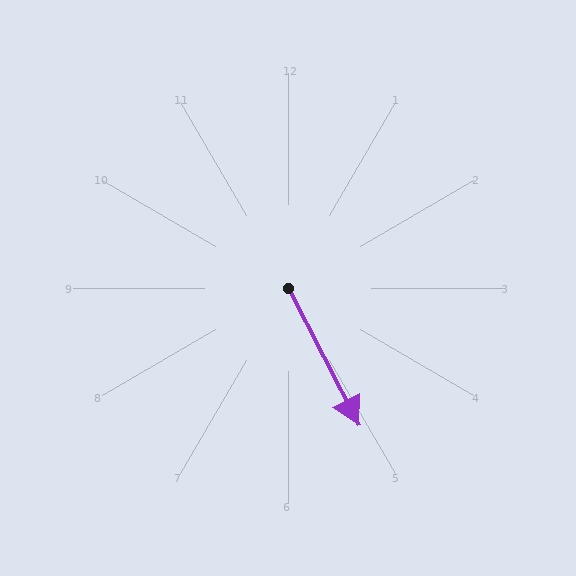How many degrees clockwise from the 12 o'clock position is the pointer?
Approximately 153 degrees.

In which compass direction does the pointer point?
Southeast.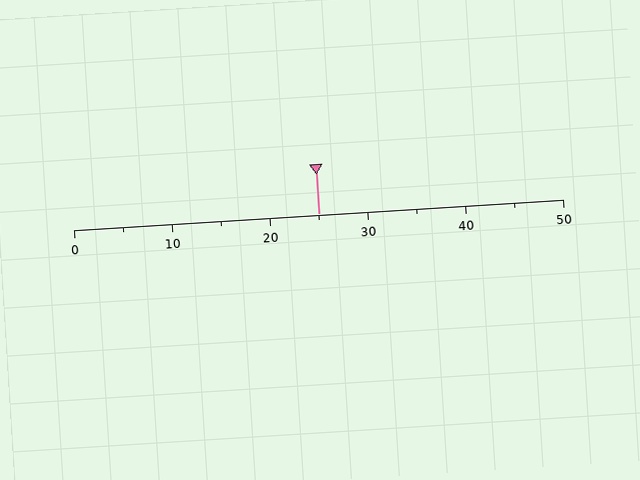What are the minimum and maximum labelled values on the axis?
The axis runs from 0 to 50.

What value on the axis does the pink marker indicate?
The marker indicates approximately 25.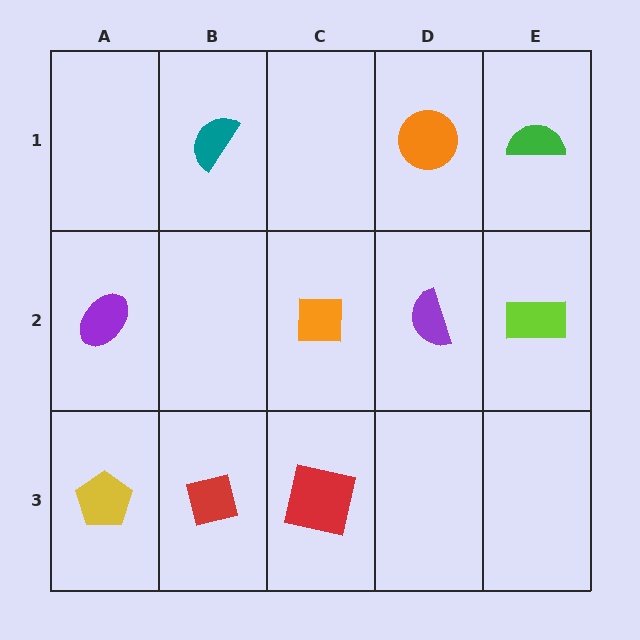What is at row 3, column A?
A yellow pentagon.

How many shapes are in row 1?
3 shapes.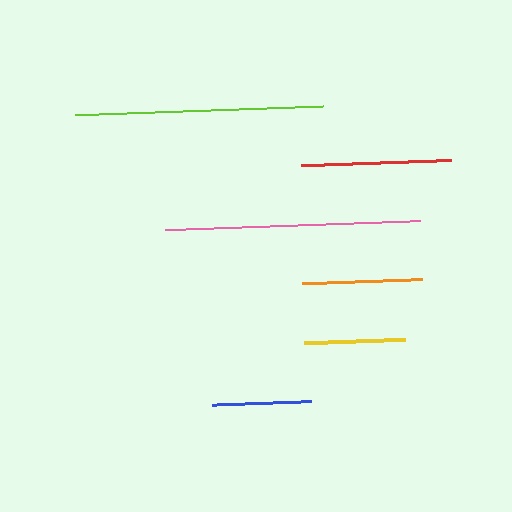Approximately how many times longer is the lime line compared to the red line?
The lime line is approximately 1.6 times the length of the red line.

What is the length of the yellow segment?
The yellow segment is approximately 101 pixels long.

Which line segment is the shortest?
The blue line is the shortest at approximately 98 pixels.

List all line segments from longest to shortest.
From longest to shortest: pink, lime, red, orange, yellow, blue.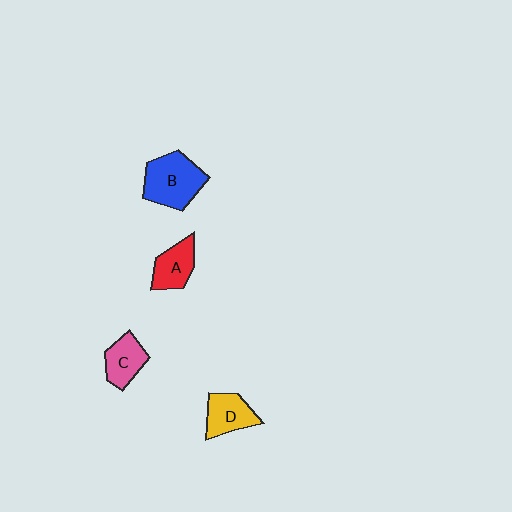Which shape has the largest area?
Shape B (blue).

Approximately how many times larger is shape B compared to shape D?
Approximately 1.5 times.